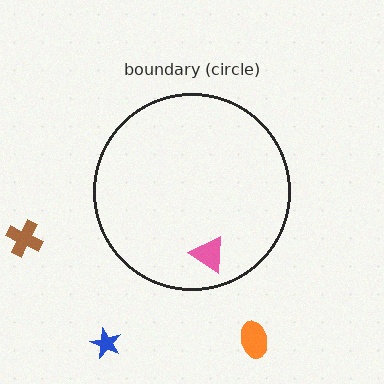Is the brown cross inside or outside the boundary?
Outside.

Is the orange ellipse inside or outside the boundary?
Outside.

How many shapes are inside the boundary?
1 inside, 3 outside.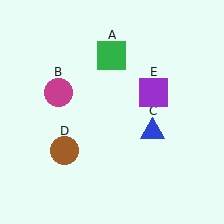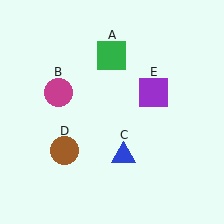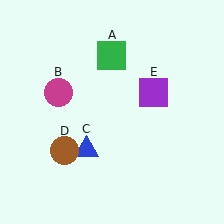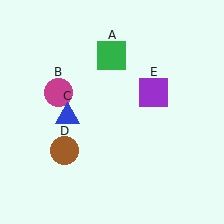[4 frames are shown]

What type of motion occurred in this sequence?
The blue triangle (object C) rotated clockwise around the center of the scene.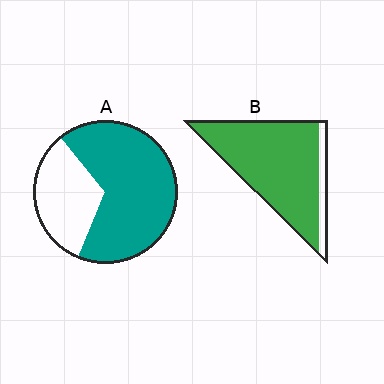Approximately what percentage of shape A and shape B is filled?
A is approximately 65% and B is approximately 90%.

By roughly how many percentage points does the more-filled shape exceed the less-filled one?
By roughly 20 percentage points (B over A).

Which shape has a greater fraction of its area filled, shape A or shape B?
Shape B.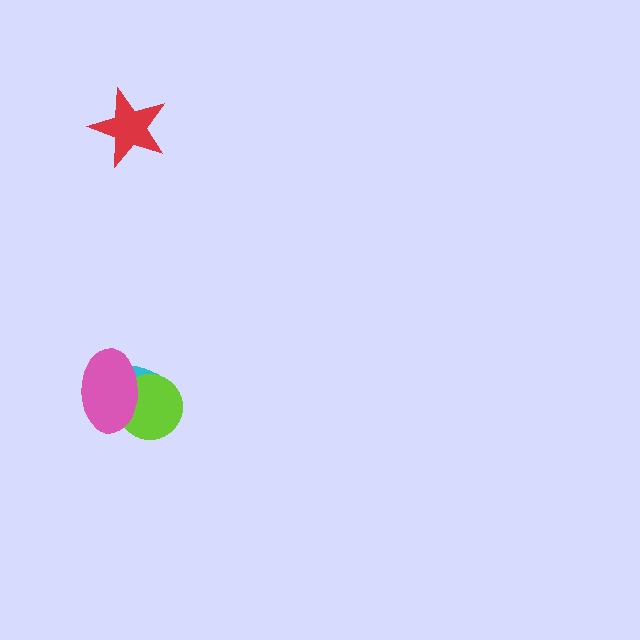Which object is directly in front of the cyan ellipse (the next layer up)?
The lime circle is directly in front of the cyan ellipse.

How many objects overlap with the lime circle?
2 objects overlap with the lime circle.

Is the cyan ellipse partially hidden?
Yes, it is partially covered by another shape.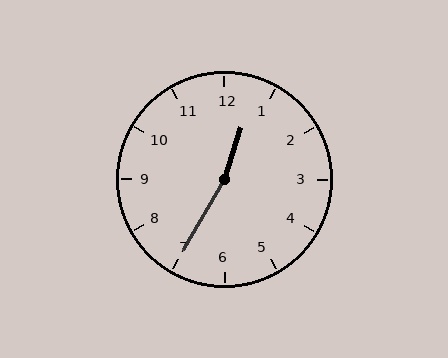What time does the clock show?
12:35.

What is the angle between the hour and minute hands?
Approximately 168 degrees.